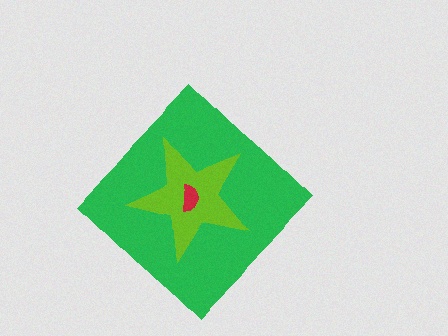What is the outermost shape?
The green diamond.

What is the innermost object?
The red semicircle.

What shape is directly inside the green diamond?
The lime star.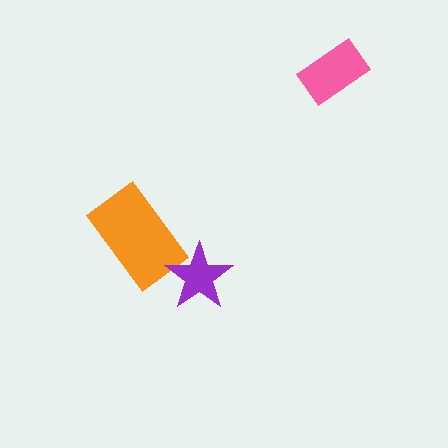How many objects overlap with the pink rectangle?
0 objects overlap with the pink rectangle.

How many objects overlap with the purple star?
1 object overlaps with the purple star.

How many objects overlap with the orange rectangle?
1 object overlaps with the orange rectangle.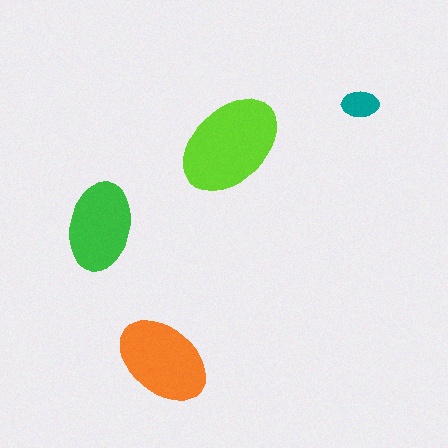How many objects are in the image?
There are 4 objects in the image.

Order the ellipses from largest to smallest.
the lime one, the orange one, the green one, the teal one.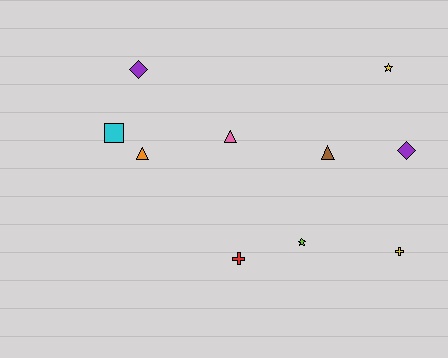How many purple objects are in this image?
There are 2 purple objects.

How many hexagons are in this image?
There are no hexagons.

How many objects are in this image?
There are 10 objects.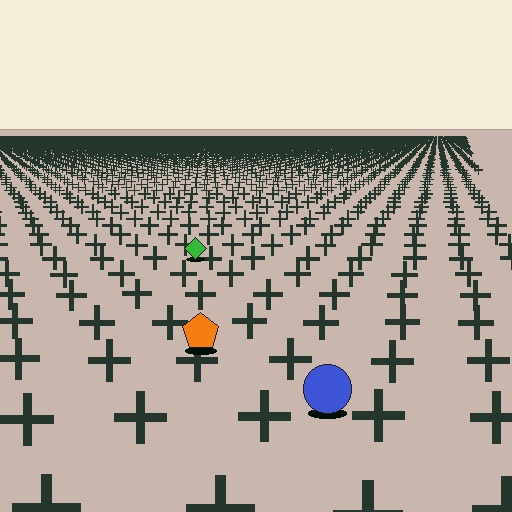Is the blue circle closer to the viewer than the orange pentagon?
Yes. The blue circle is closer — you can tell from the texture gradient: the ground texture is coarser near it.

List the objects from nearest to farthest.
From nearest to farthest: the blue circle, the orange pentagon, the green diamond.